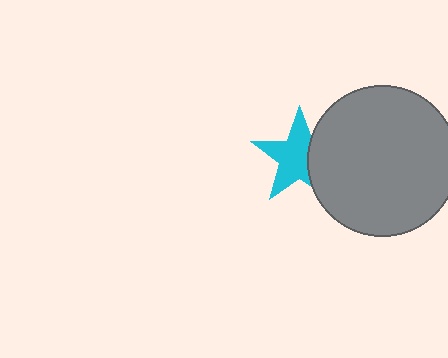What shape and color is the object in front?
The object in front is a gray circle.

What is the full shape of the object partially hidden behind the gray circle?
The partially hidden object is a cyan star.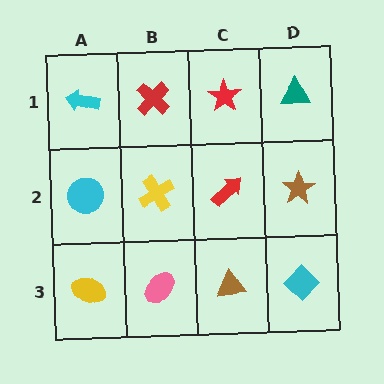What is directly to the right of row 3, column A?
A pink ellipse.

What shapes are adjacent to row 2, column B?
A red cross (row 1, column B), a pink ellipse (row 3, column B), a cyan circle (row 2, column A), a red arrow (row 2, column C).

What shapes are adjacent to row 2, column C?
A red star (row 1, column C), a brown triangle (row 3, column C), a yellow cross (row 2, column B), a brown star (row 2, column D).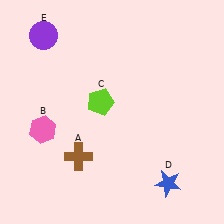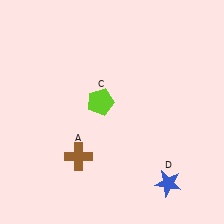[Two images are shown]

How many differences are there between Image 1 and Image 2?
There are 2 differences between the two images.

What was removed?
The purple circle (E), the pink hexagon (B) were removed in Image 2.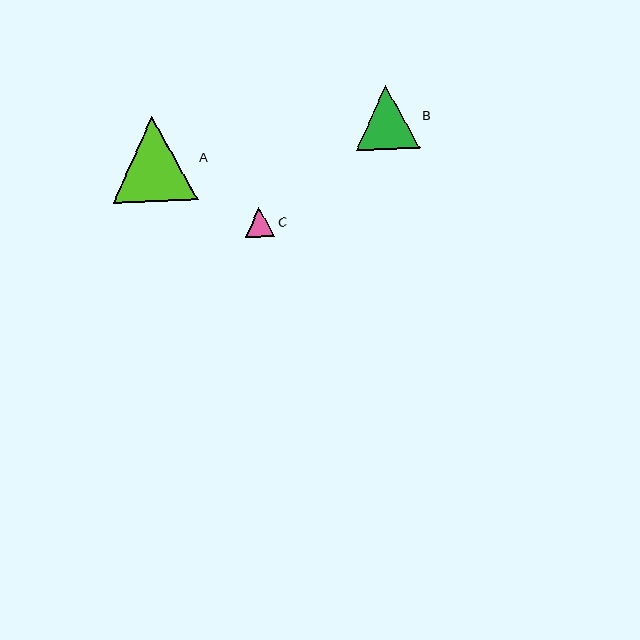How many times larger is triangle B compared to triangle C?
Triangle B is approximately 2.2 times the size of triangle C.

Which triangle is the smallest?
Triangle C is the smallest with a size of approximately 29 pixels.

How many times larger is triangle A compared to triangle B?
Triangle A is approximately 1.3 times the size of triangle B.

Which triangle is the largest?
Triangle A is the largest with a size of approximately 85 pixels.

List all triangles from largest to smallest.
From largest to smallest: A, B, C.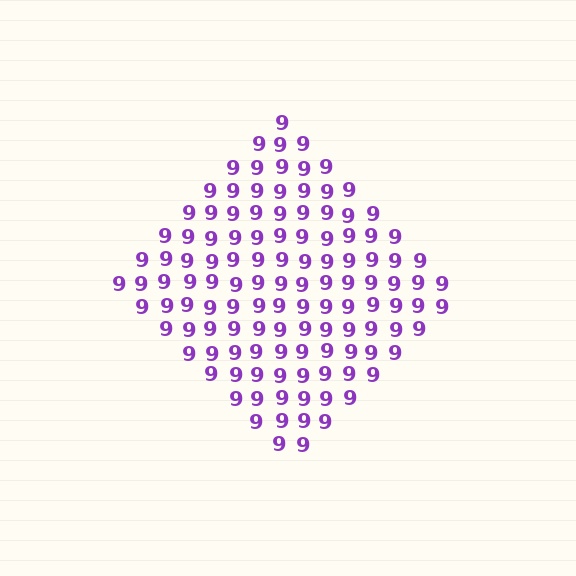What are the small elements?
The small elements are digit 9's.